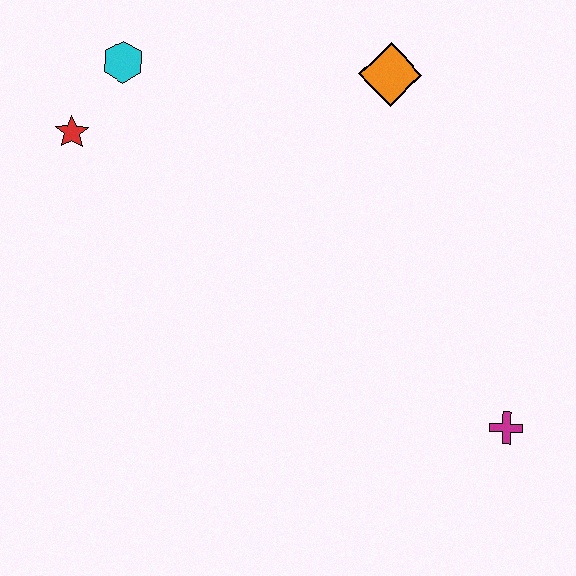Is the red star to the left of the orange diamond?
Yes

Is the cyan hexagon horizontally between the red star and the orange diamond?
Yes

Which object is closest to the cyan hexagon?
The red star is closest to the cyan hexagon.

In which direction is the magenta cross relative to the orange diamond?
The magenta cross is below the orange diamond.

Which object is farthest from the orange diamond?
The magenta cross is farthest from the orange diamond.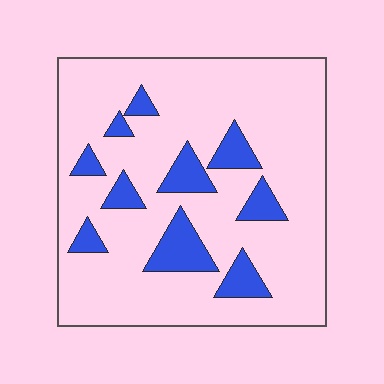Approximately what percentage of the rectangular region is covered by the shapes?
Approximately 15%.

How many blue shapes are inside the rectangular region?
10.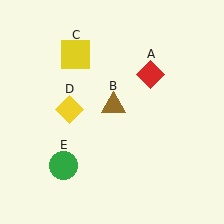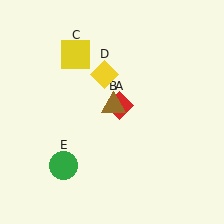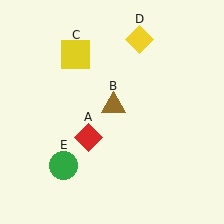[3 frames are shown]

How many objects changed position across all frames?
2 objects changed position: red diamond (object A), yellow diamond (object D).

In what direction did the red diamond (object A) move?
The red diamond (object A) moved down and to the left.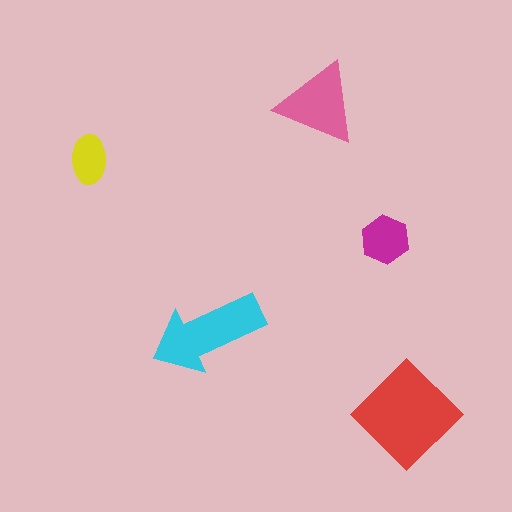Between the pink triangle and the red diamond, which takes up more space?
The red diamond.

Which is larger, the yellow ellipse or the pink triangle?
The pink triangle.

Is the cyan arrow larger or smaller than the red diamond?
Smaller.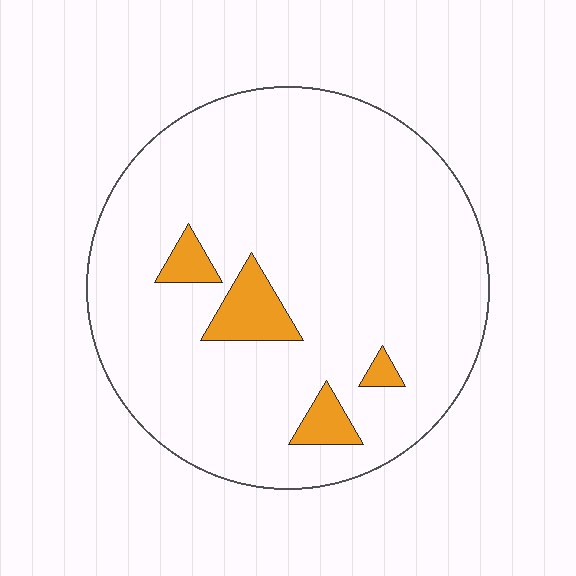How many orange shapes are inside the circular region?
4.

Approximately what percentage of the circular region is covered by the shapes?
Approximately 10%.